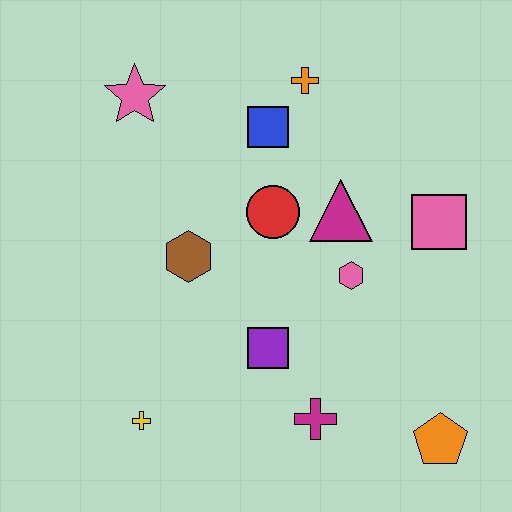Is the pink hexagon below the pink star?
Yes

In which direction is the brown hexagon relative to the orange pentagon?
The brown hexagon is to the left of the orange pentagon.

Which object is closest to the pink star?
The blue square is closest to the pink star.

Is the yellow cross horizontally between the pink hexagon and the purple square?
No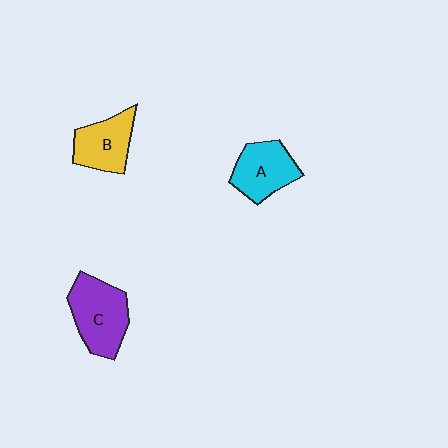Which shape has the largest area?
Shape C (purple).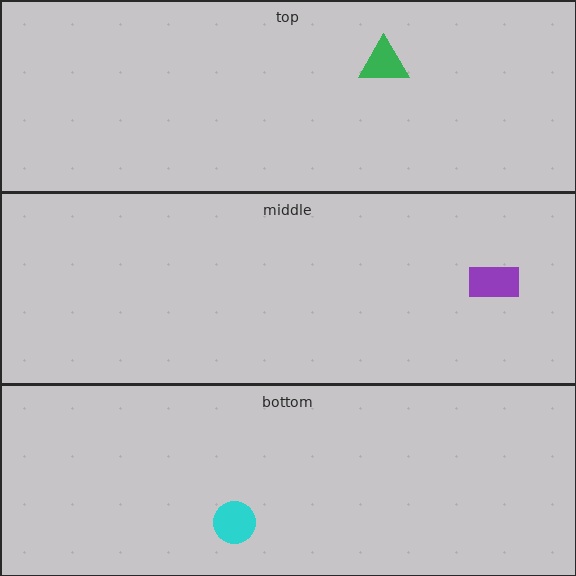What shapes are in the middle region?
The purple rectangle.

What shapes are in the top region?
The green triangle.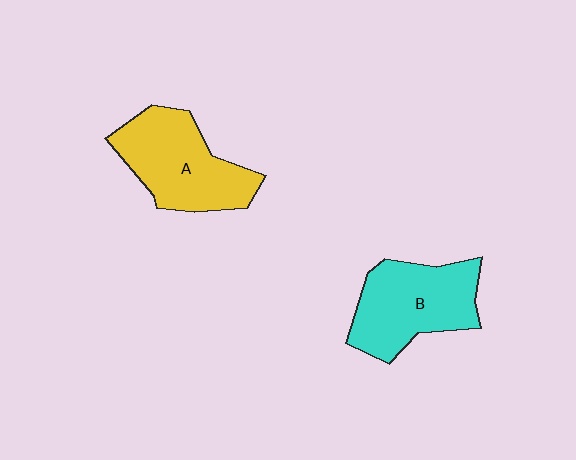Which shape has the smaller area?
Shape B (cyan).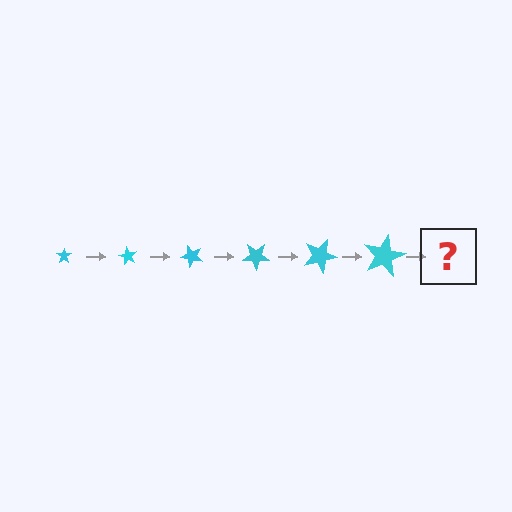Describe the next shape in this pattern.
It should be a star, larger than the previous one and rotated 360 degrees from the start.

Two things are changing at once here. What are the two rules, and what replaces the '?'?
The two rules are that the star grows larger each step and it rotates 60 degrees each step. The '?' should be a star, larger than the previous one and rotated 360 degrees from the start.